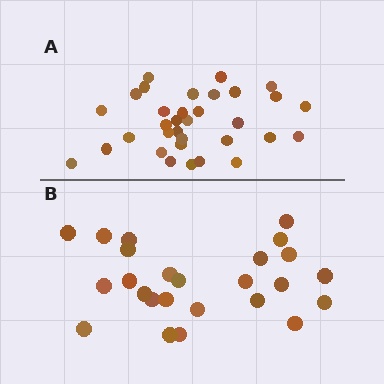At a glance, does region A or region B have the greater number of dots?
Region A (the top region) has more dots.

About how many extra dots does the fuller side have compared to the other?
Region A has roughly 8 or so more dots than region B.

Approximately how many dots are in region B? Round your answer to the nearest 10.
About 20 dots. (The exact count is 25, which rounds to 20.)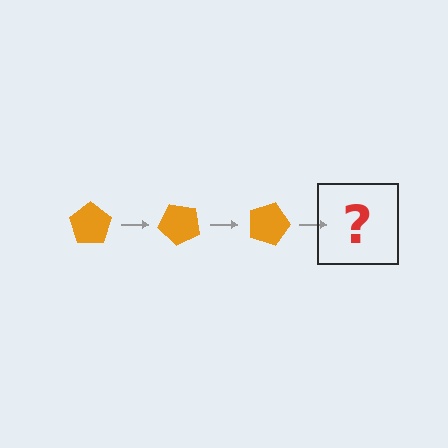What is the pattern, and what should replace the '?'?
The pattern is that the pentagon rotates 45 degrees each step. The '?' should be an orange pentagon rotated 135 degrees.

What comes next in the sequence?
The next element should be an orange pentagon rotated 135 degrees.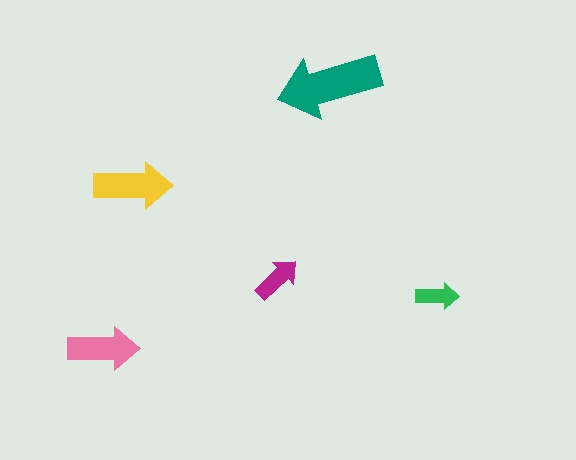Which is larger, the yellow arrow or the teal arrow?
The teal one.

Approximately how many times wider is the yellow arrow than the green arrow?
About 2 times wider.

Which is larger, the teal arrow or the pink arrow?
The teal one.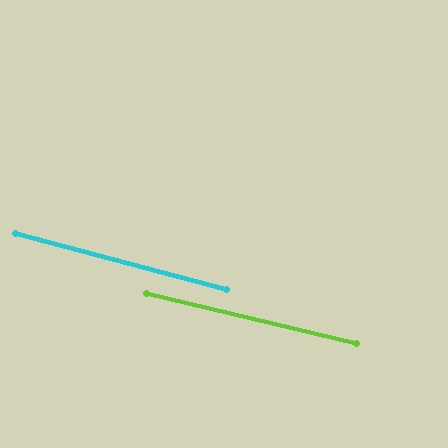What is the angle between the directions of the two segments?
Approximately 1 degree.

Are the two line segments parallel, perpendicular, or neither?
Parallel — their directions differ by only 1.1°.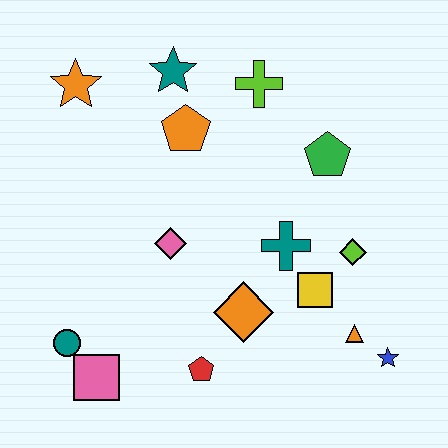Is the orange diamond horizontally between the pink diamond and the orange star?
No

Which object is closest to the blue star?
The orange triangle is closest to the blue star.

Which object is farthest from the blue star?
The orange star is farthest from the blue star.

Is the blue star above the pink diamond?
No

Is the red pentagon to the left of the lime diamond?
Yes